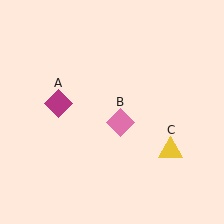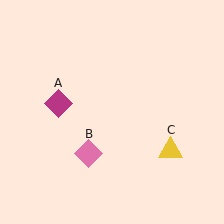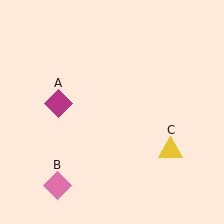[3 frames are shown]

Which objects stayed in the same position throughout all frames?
Magenta diamond (object A) and yellow triangle (object C) remained stationary.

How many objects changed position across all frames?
1 object changed position: pink diamond (object B).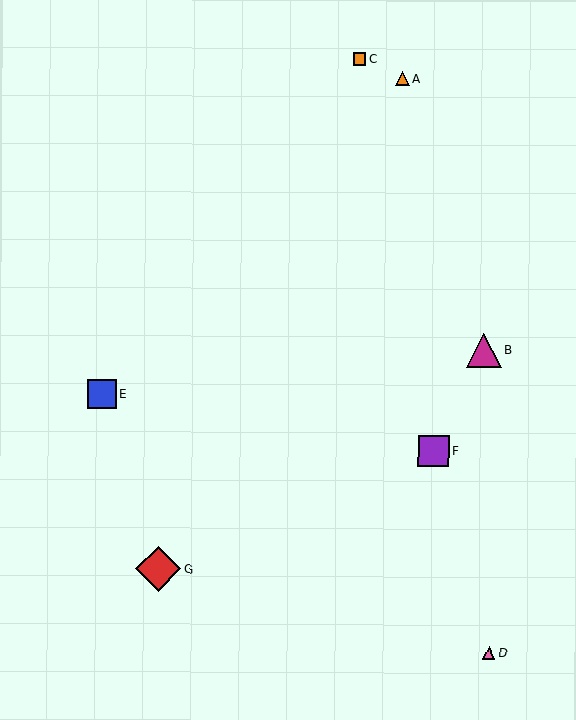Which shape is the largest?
The red diamond (labeled G) is the largest.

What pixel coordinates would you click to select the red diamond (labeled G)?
Click at (158, 569) to select the red diamond G.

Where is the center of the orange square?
The center of the orange square is at (359, 59).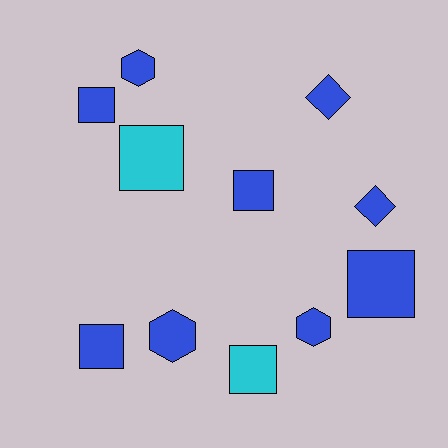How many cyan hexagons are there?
There are no cyan hexagons.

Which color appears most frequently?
Blue, with 9 objects.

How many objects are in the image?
There are 11 objects.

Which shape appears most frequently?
Square, with 6 objects.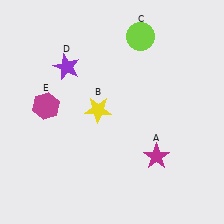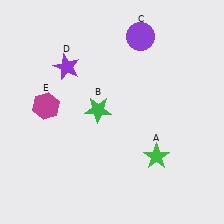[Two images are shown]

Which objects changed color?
A changed from magenta to green. B changed from yellow to green. C changed from lime to purple.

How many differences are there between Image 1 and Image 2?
There are 3 differences between the two images.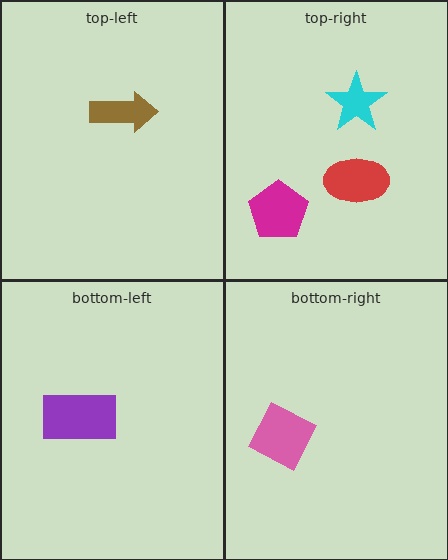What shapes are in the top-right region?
The cyan star, the red ellipse, the magenta pentagon.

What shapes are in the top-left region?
The brown arrow.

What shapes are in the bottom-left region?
The purple rectangle.